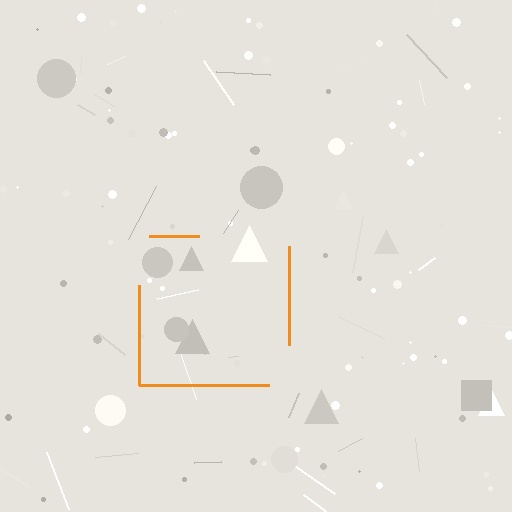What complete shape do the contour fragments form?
The contour fragments form a square.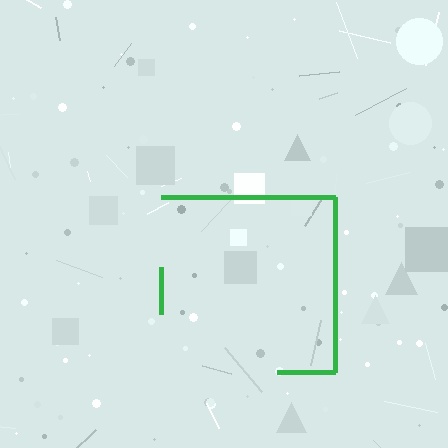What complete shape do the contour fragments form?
The contour fragments form a square.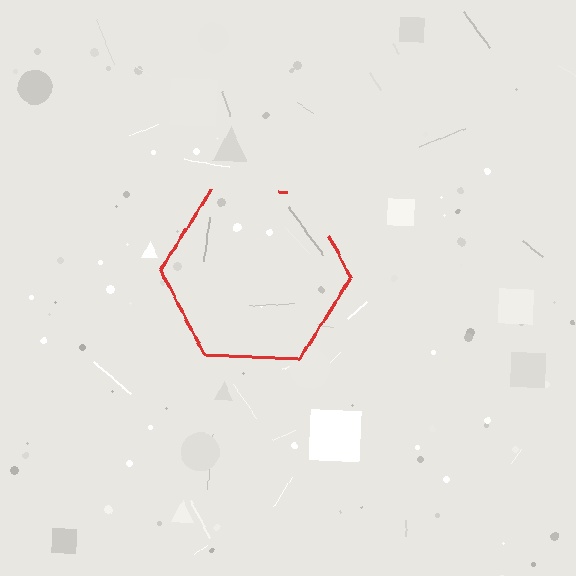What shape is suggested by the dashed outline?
The dashed outline suggests a hexagon.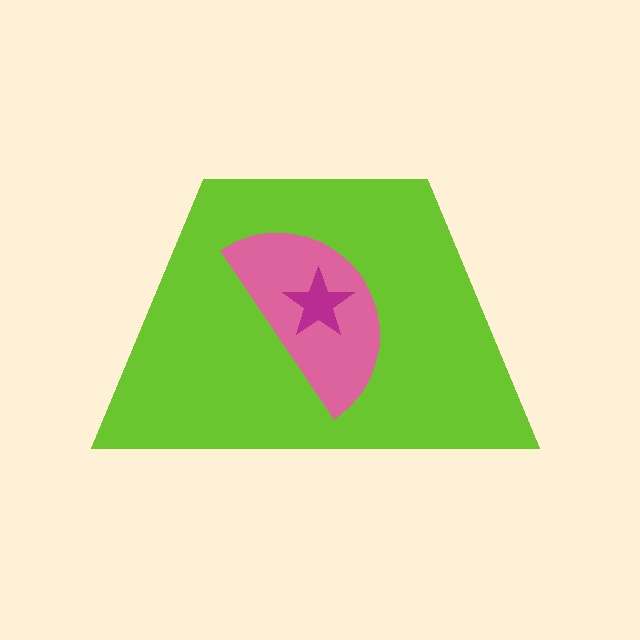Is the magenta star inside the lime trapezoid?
Yes.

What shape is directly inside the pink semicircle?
The magenta star.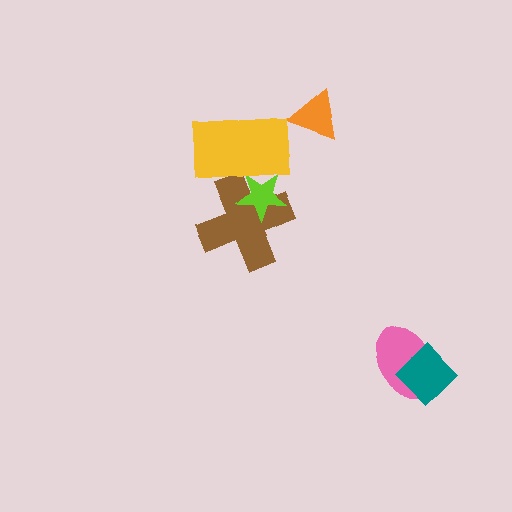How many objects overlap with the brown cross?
2 objects overlap with the brown cross.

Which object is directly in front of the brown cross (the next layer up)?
The lime star is directly in front of the brown cross.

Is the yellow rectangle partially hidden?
No, no other shape covers it.